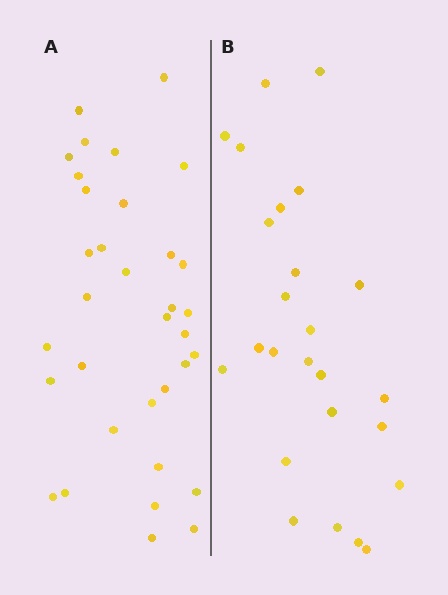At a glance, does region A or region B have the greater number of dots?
Region A (the left region) has more dots.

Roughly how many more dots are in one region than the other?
Region A has roughly 8 or so more dots than region B.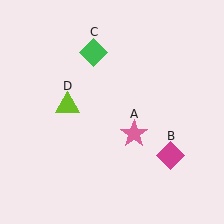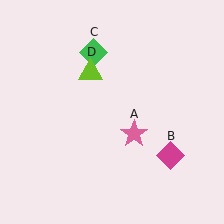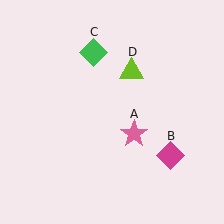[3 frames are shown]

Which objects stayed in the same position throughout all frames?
Pink star (object A) and magenta diamond (object B) and green diamond (object C) remained stationary.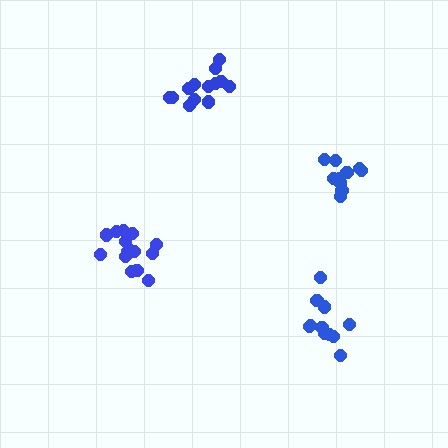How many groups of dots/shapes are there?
There are 4 groups.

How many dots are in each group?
Group 1: 10 dots, Group 2: 15 dots, Group 3: 13 dots, Group 4: 11 dots (49 total).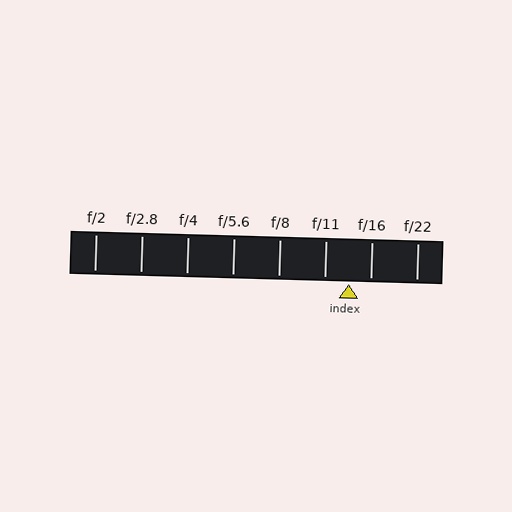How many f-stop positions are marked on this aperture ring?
There are 8 f-stop positions marked.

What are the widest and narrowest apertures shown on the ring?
The widest aperture shown is f/2 and the narrowest is f/22.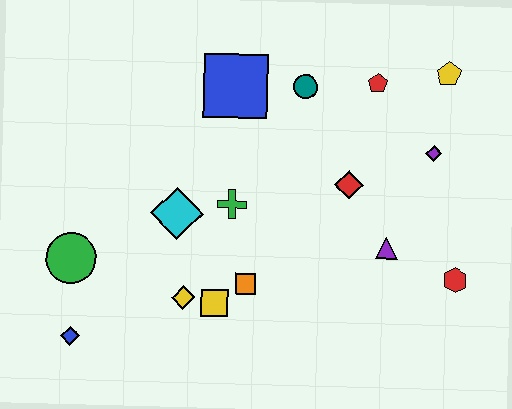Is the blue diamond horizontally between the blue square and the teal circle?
No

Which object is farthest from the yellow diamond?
The yellow pentagon is farthest from the yellow diamond.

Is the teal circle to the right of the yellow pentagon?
No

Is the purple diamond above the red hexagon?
Yes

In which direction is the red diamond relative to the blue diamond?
The red diamond is to the right of the blue diamond.